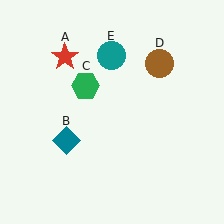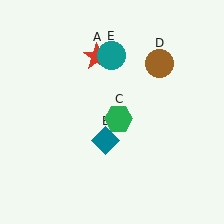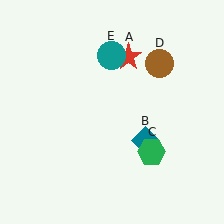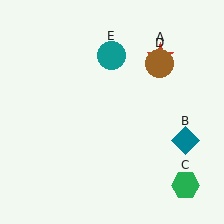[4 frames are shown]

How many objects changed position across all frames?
3 objects changed position: red star (object A), teal diamond (object B), green hexagon (object C).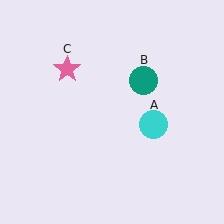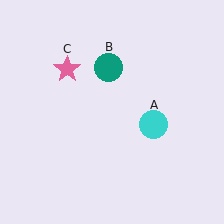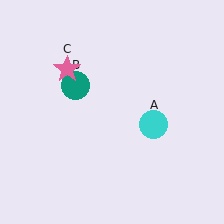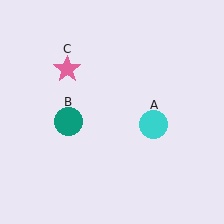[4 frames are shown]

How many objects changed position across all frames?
1 object changed position: teal circle (object B).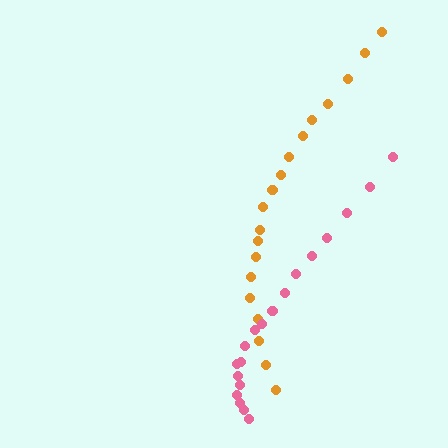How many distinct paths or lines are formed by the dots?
There are 2 distinct paths.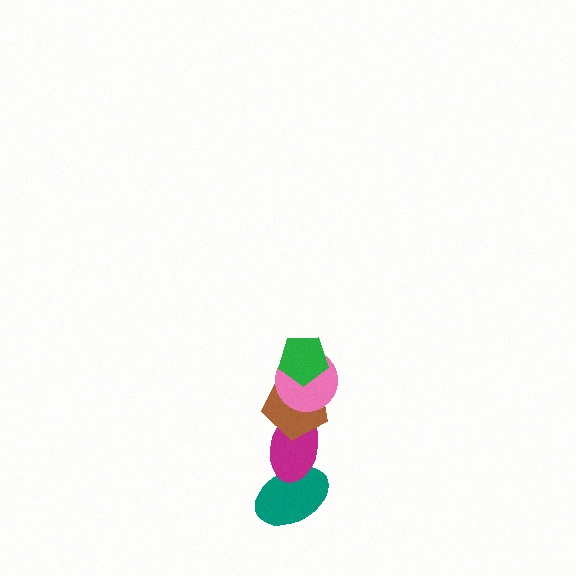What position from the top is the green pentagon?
The green pentagon is 1st from the top.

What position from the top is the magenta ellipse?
The magenta ellipse is 4th from the top.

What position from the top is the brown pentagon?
The brown pentagon is 3rd from the top.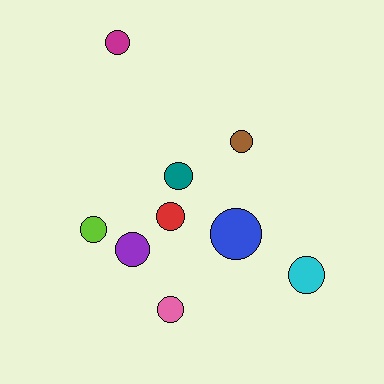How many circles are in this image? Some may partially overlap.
There are 9 circles.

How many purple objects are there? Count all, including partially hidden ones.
There is 1 purple object.